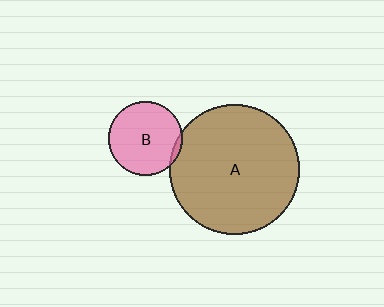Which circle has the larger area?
Circle A (brown).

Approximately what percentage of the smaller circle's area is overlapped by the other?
Approximately 5%.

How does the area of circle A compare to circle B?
Approximately 3.1 times.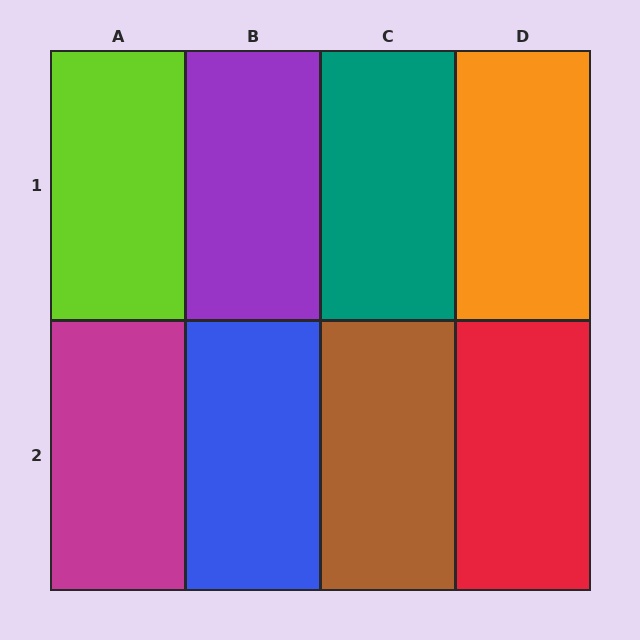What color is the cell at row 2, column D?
Red.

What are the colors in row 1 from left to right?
Lime, purple, teal, orange.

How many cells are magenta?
1 cell is magenta.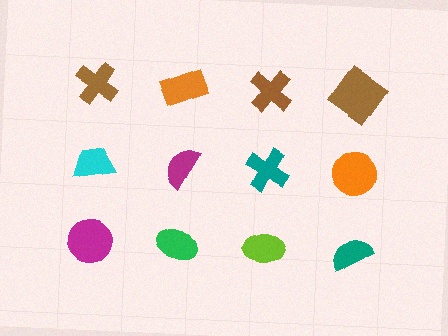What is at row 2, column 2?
A magenta semicircle.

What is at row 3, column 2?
A green ellipse.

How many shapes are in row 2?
4 shapes.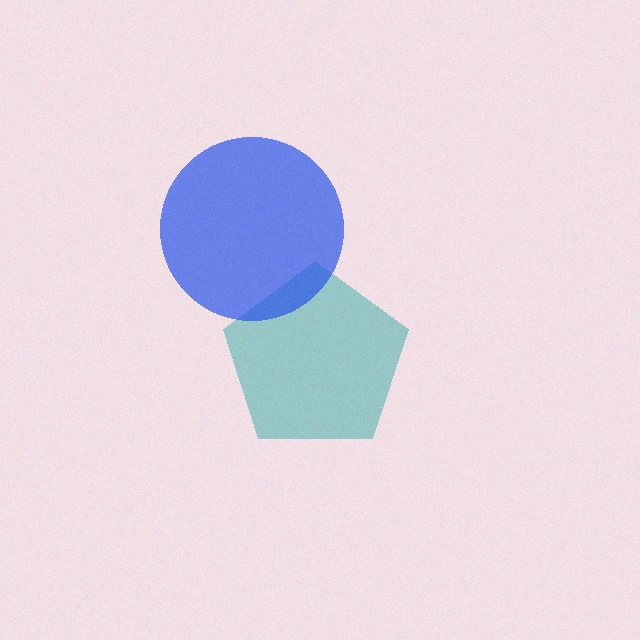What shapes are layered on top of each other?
The layered shapes are: a teal pentagon, a blue circle.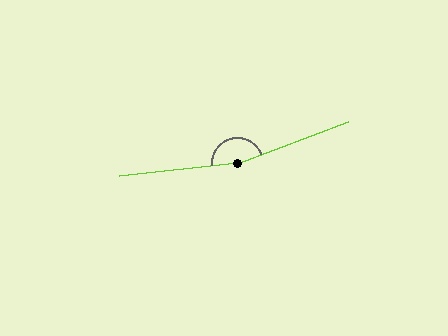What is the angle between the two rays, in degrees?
Approximately 166 degrees.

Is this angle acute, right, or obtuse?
It is obtuse.